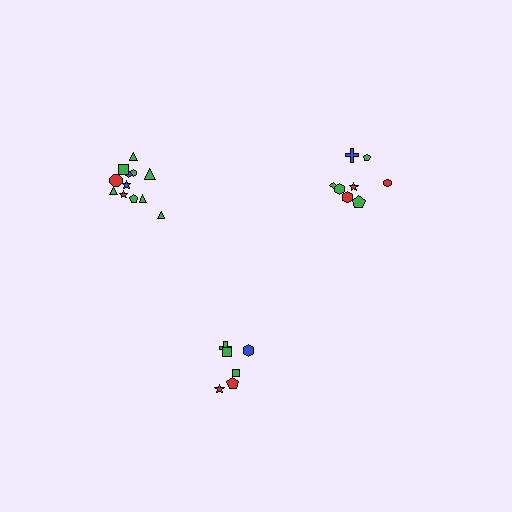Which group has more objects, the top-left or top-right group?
The top-left group.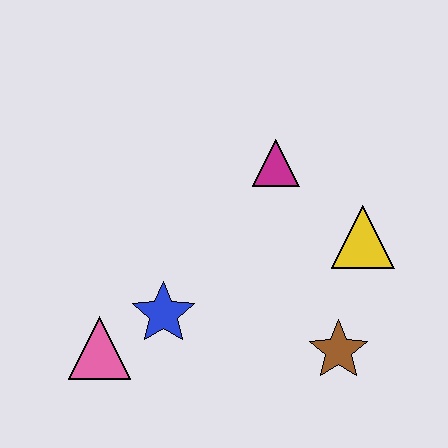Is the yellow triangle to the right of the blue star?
Yes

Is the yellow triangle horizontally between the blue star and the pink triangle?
No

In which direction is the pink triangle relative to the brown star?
The pink triangle is to the left of the brown star.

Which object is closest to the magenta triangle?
The yellow triangle is closest to the magenta triangle.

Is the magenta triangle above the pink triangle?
Yes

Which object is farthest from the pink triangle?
The yellow triangle is farthest from the pink triangle.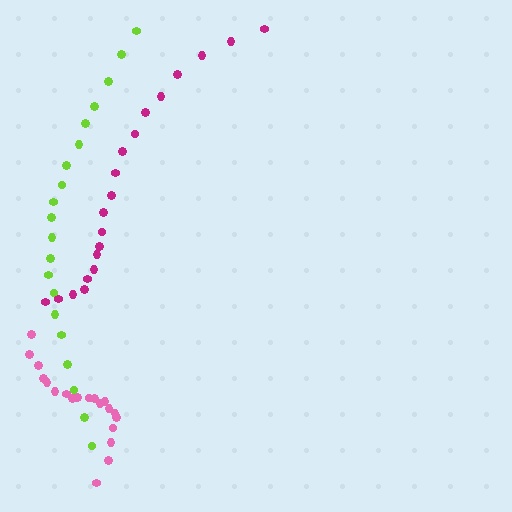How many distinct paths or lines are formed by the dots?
There are 3 distinct paths.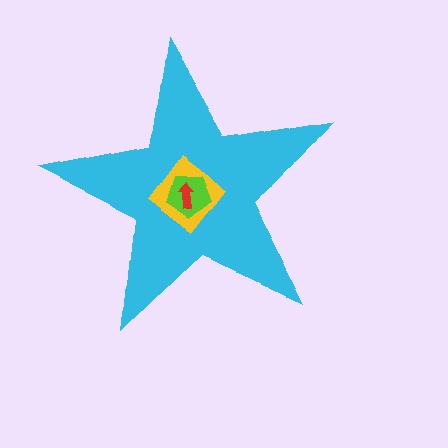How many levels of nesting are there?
4.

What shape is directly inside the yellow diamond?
The lime pentagon.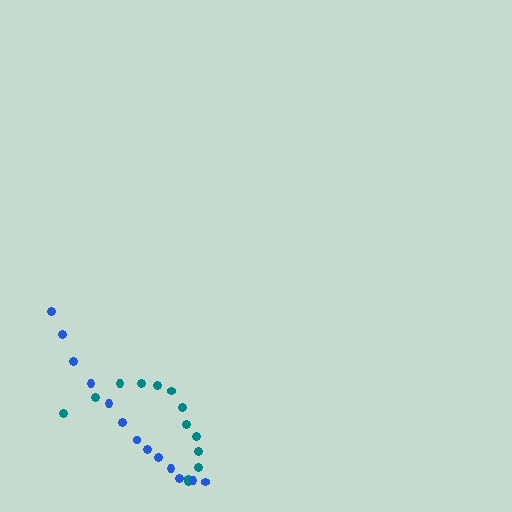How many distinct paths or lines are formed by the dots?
There are 2 distinct paths.